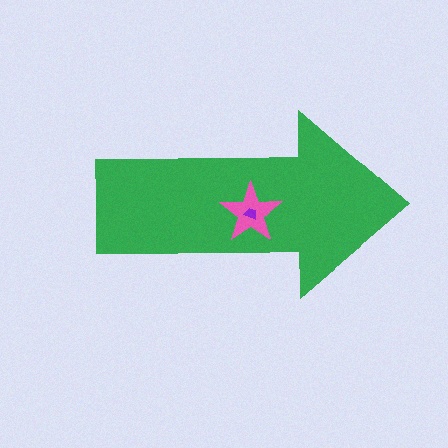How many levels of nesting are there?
3.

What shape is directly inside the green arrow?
The pink star.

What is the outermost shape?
The green arrow.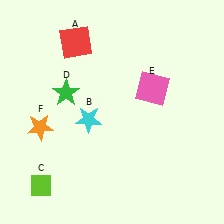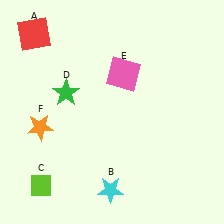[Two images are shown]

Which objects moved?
The objects that moved are: the red square (A), the cyan star (B), the pink square (E).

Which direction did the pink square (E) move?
The pink square (E) moved left.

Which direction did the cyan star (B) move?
The cyan star (B) moved down.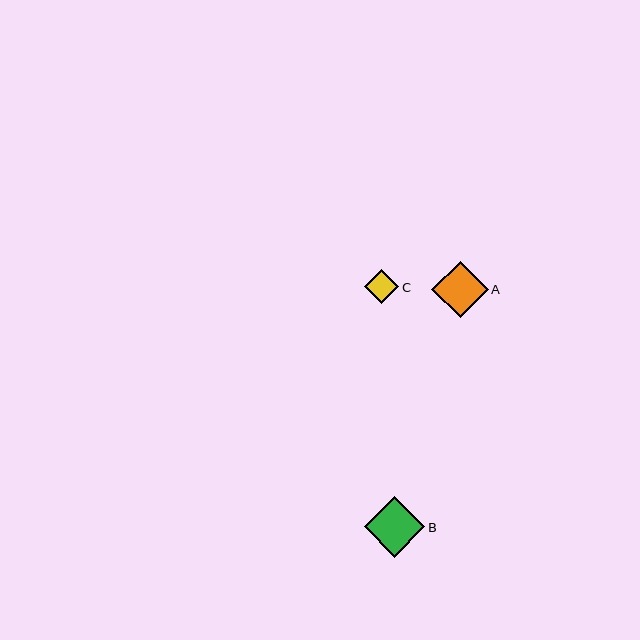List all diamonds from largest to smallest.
From largest to smallest: B, A, C.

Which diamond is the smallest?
Diamond C is the smallest with a size of approximately 34 pixels.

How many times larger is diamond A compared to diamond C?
Diamond A is approximately 1.6 times the size of diamond C.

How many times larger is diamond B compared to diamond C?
Diamond B is approximately 1.8 times the size of diamond C.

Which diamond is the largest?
Diamond B is the largest with a size of approximately 61 pixels.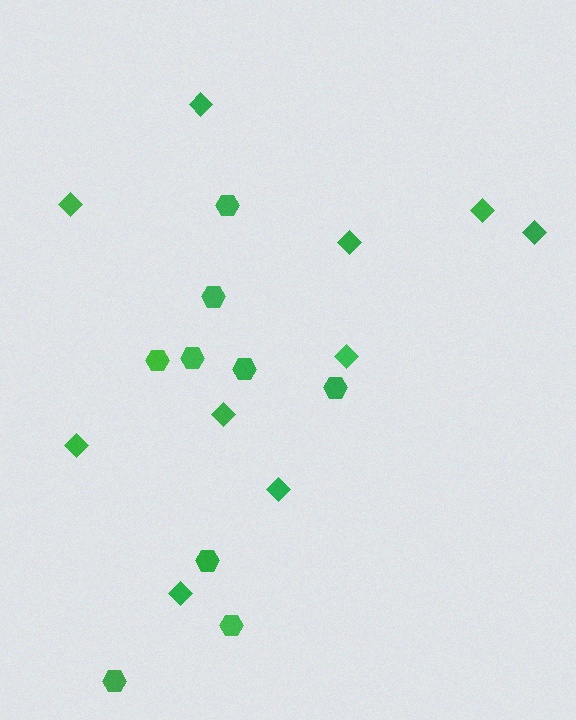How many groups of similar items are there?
There are 2 groups: one group of hexagons (9) and one group of diamonds (10).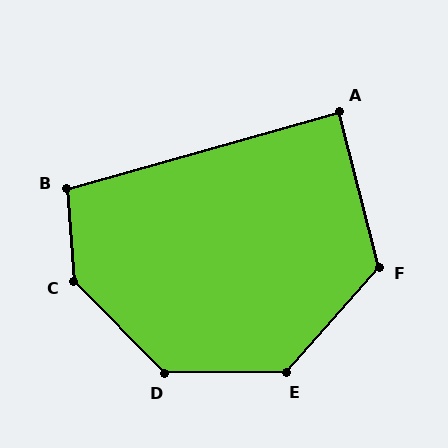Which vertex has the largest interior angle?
C, at approximately 140 degrees.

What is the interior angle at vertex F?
Approximately 124 degrees (obtuse).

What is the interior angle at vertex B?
Approximately 102 degrees (obtuse).